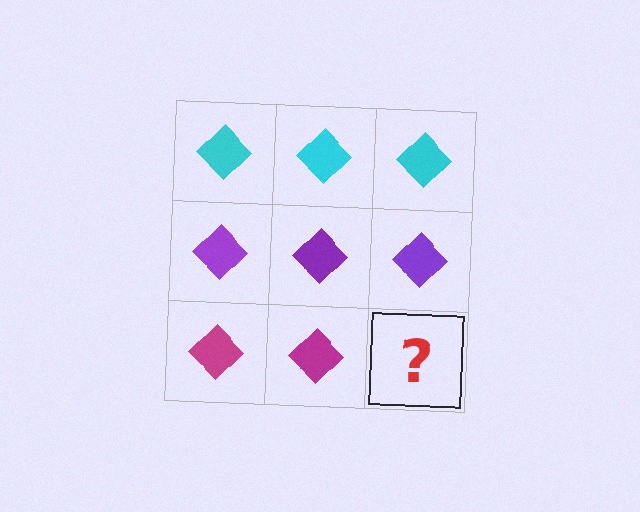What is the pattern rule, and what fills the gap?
The rule is that each row has a consistent color. The gap should be filled with a magenta diamond.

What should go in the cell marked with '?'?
The missing cell should contain a magenta diamond.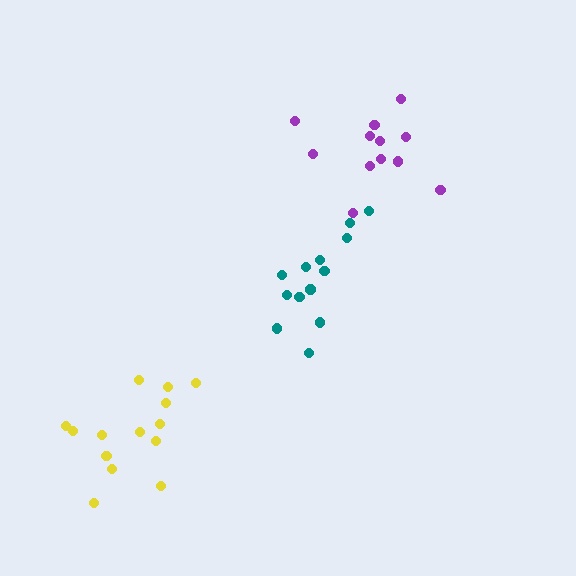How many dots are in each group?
Group 1: 13 dots, Group 2: 12 dots, Group 3: 14 dots (39 total).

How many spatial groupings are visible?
There are 3 spatial groupings.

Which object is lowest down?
The yellow cluster is bottommost.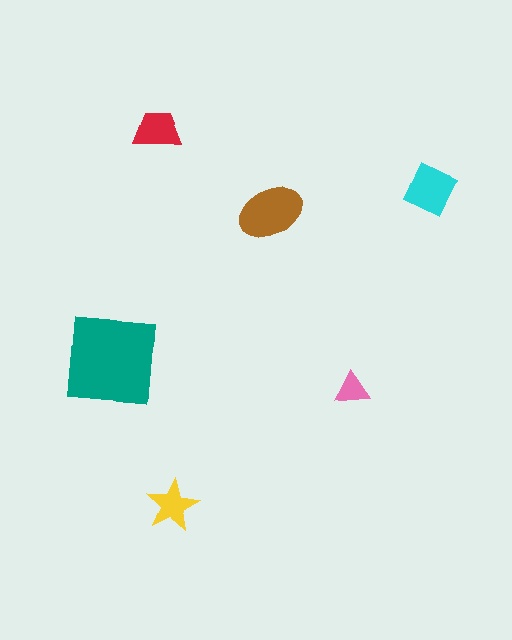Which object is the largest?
The teal square.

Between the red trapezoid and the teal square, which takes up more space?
The teal square.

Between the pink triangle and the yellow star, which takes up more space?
The yellow star.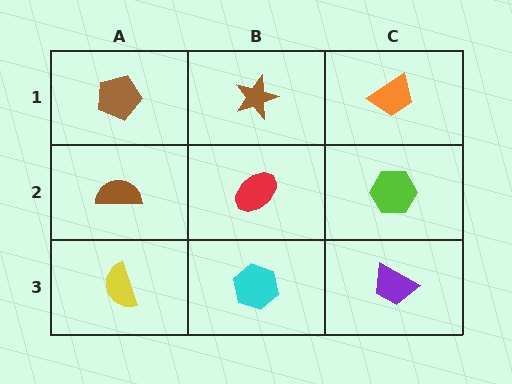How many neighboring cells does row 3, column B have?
3.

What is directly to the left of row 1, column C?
A brown star.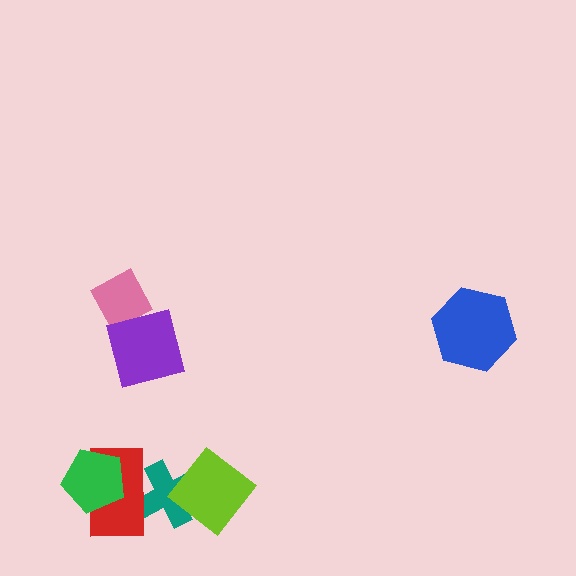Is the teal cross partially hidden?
Yes, it is partially covered by another shape.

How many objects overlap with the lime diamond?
1 object overlaps with the lime diamond.